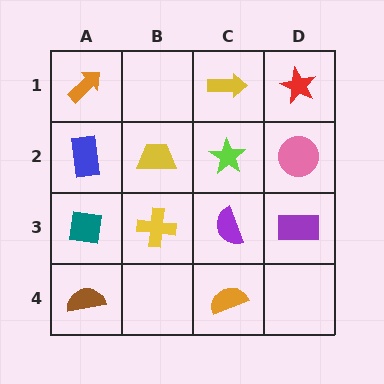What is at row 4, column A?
A brown semicircle.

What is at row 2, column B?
A yellow trapezoid.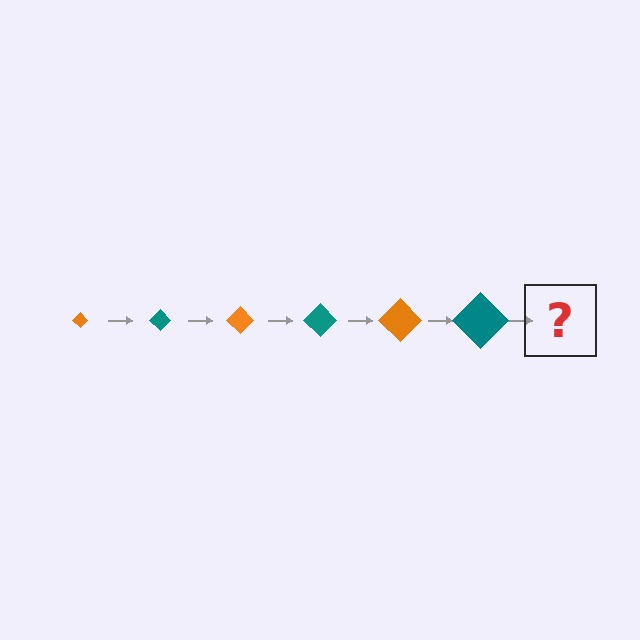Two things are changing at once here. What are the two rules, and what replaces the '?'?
The two rules are that the diamond grows larger each step and the color cycles through orange and teal. The '?' should be an orange diamond, larger than the previous one.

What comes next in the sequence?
The next element should be an orange diamond, larger than the previous one.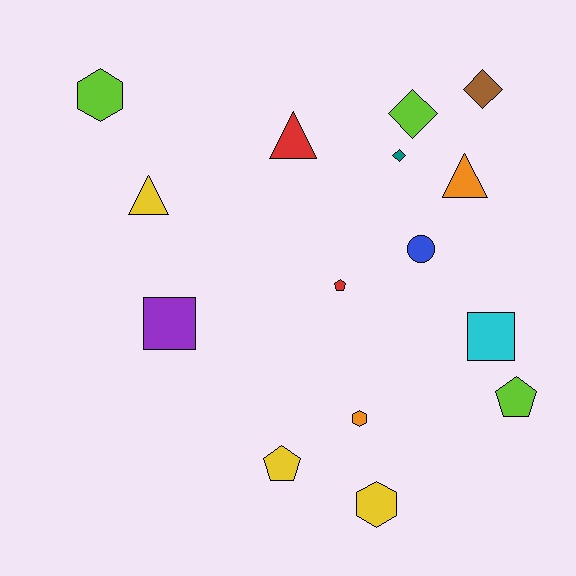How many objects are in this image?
There are 15 objects.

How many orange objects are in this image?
There are 2 orange objects.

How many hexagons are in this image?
There are 3 hexagons.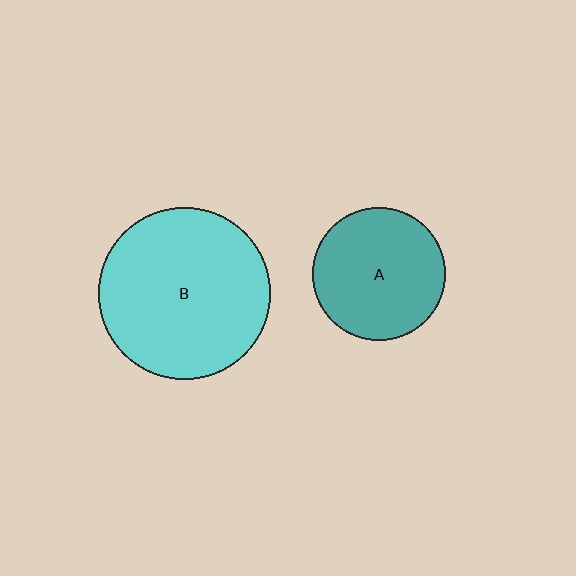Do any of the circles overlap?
No, none of the circles overlap.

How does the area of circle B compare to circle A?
Approximately 1.7 times.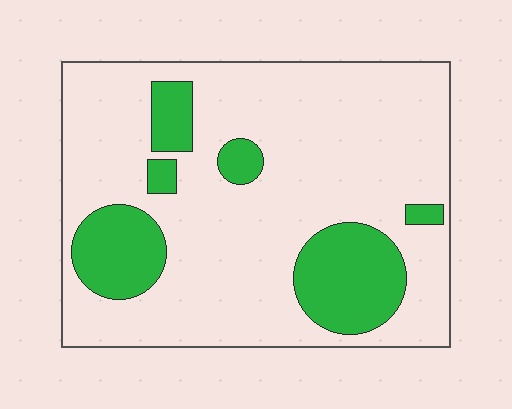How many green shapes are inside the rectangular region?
6.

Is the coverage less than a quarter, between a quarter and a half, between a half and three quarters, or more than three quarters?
Less than a quarter.